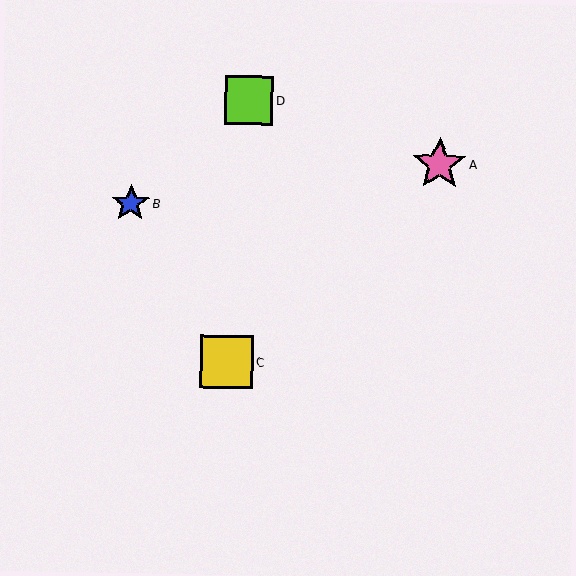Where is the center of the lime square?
The center of the lime square is at (249, 100).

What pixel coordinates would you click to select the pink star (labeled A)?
Click at (439, 164) to select the pink star A.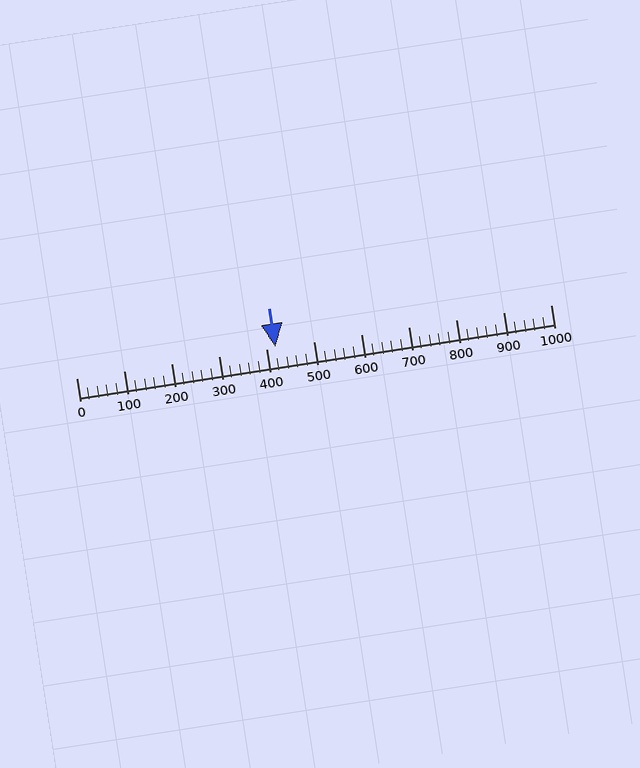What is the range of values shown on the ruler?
The ruler shows values from 0 to 1000.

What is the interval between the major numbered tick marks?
The major tick marks are spaced 100 units apart.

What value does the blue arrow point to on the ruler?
The blue arrow points to approximately 420.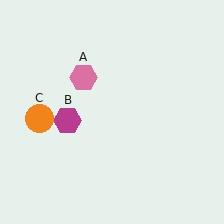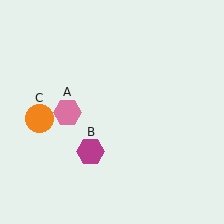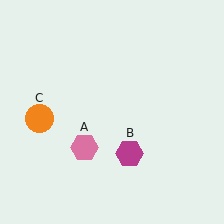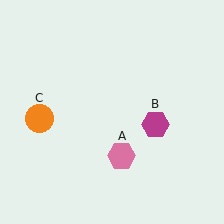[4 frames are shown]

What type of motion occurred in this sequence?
The pink hexagon (object A), magenta hexagon (object B) rotated counterclockwise around the center of the scene.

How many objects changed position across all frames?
2 objects changed position: pink hexagon (object A), magenta hexagon (object B).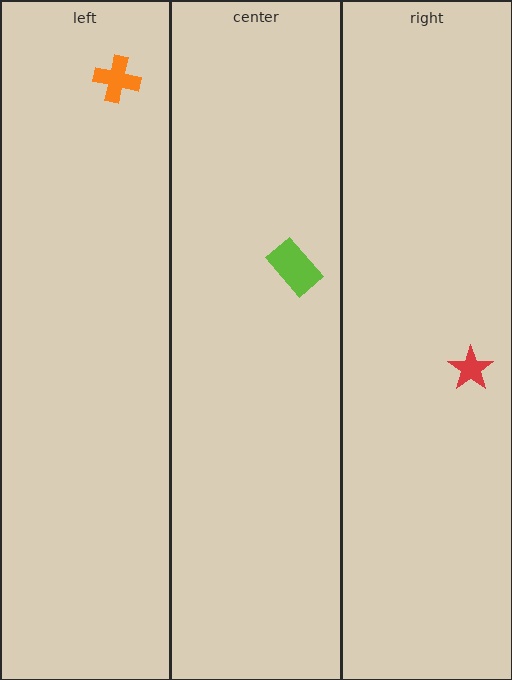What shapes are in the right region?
The red star.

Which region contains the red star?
The right region.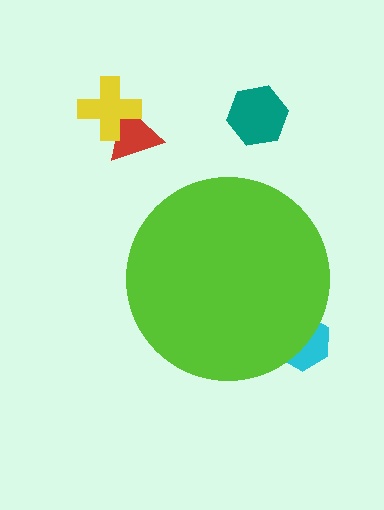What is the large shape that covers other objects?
A lime circle.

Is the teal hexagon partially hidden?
No, the teal hexagon is fully visible.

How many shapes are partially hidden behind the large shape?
1 shape is partially hidden.